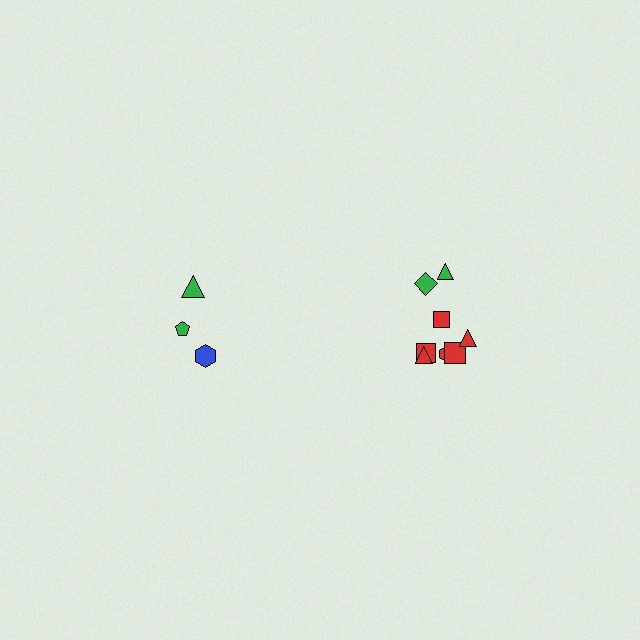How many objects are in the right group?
There are 8 objects.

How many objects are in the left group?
There are 3 objects.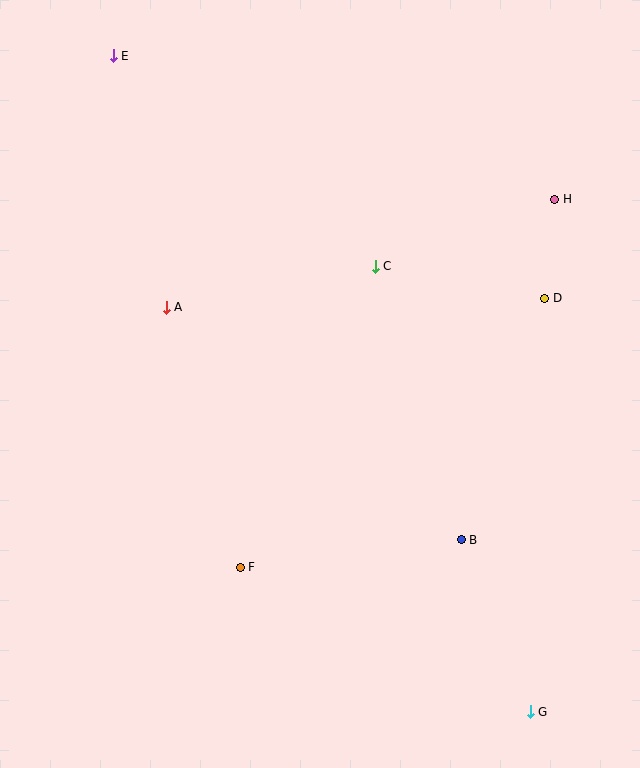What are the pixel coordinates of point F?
Point F is at (240, 567).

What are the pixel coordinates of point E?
Point E is at (113, 56).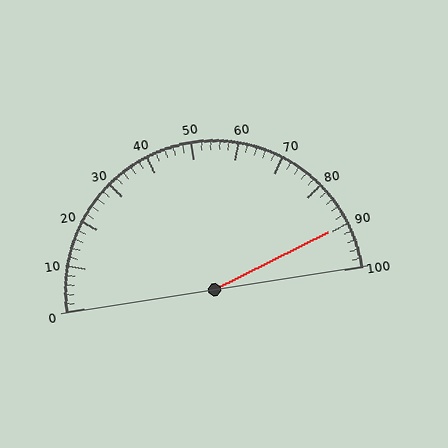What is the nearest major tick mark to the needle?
The nearest major tick mark is 90.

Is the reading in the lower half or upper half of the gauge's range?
The reading is in the upper half of the range (0 to 100).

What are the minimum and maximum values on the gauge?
The gauge ranges from 0 to 100.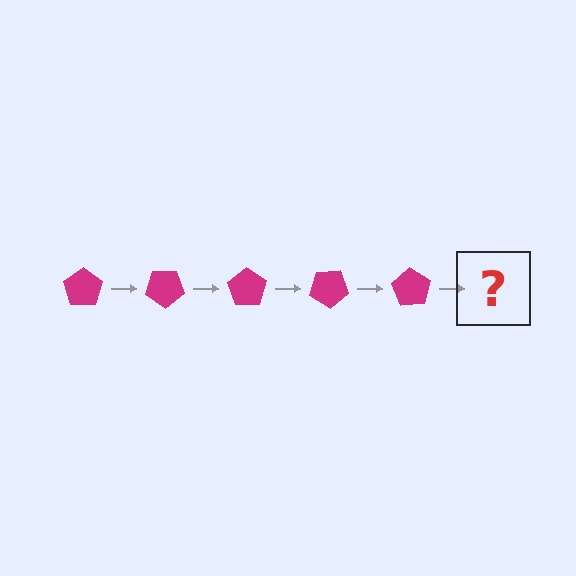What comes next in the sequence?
The next element should be a magenta pentagon rotated 175 degrees.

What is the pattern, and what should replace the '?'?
The pattern is that the pentagon rotates 35 degrees each step. The '?' should be a magenta pentagon rotated 175 degrees.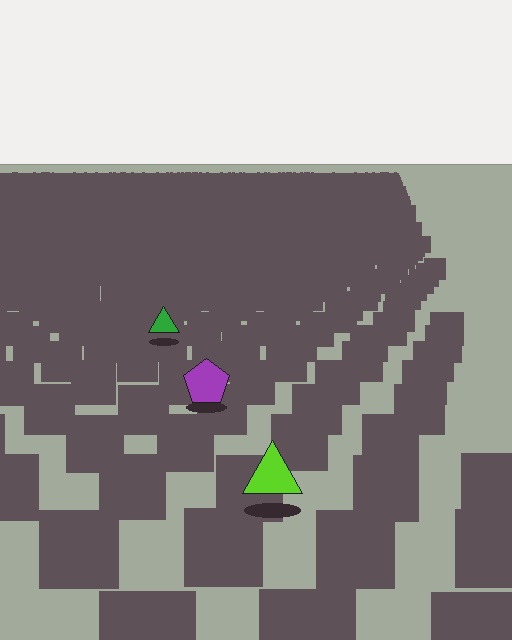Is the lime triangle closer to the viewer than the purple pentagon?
Yes. The lime triangle is closer — you can tell from the texture gradient: the ground texture is coarser near it.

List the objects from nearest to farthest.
From nearest to farthest: the lime triangle, the purple pentagon, the green triangle.